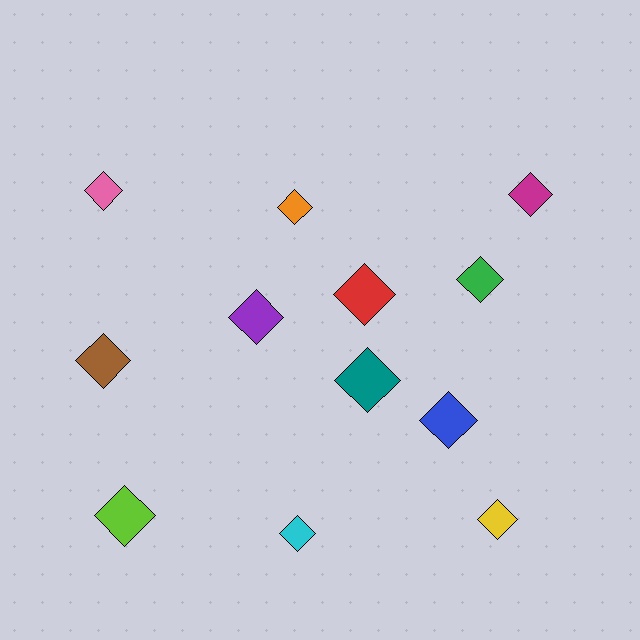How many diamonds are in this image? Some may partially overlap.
There are 12 diamonds.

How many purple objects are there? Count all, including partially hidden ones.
There is 1 purple object.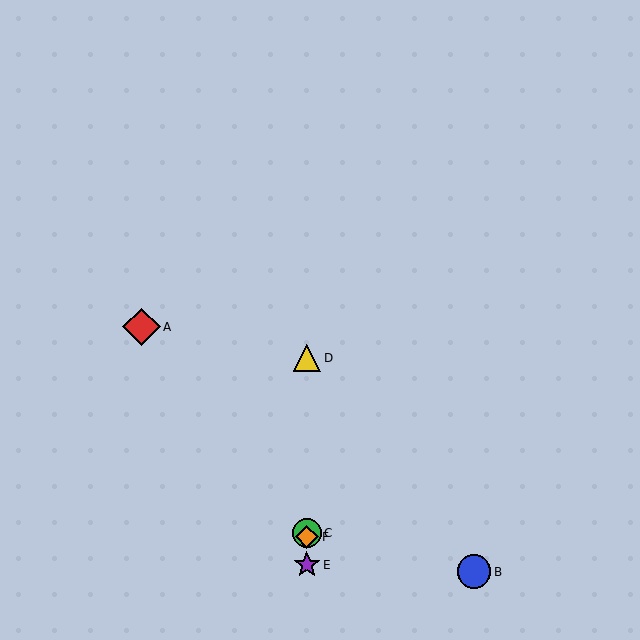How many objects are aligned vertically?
4 objects (C, D, E, F) are aligned vertically.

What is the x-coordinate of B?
Object B is at x≈474.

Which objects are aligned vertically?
Objects C, D, E, F are aligned vertically.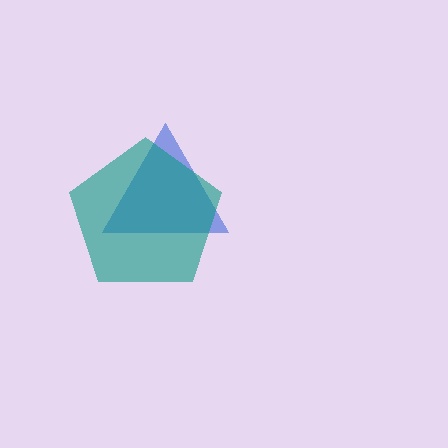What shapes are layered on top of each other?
The layered shapes are: a blue triangle, a teal pentagon.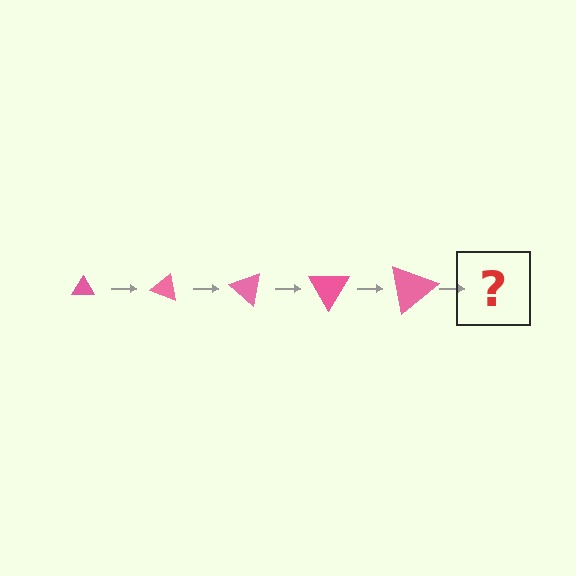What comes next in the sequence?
The next element should be a triangle, larger than the previous one and rotated 100 degrees from the start.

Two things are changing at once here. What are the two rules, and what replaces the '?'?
The two rules are that the triangle grows larger each step and it rotates 20 degrees each step. The '?' should be a triangle, larger than the previous one and rotated 100 degrees from the start.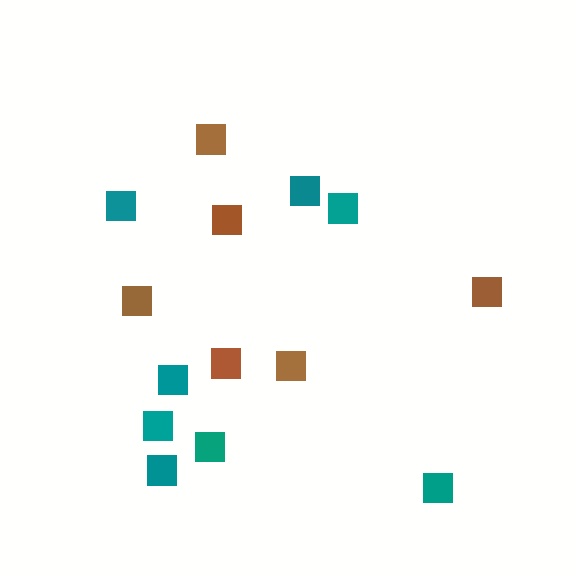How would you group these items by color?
There are 2 groups: one group of brown squares (6) and one group of teal squares (8).